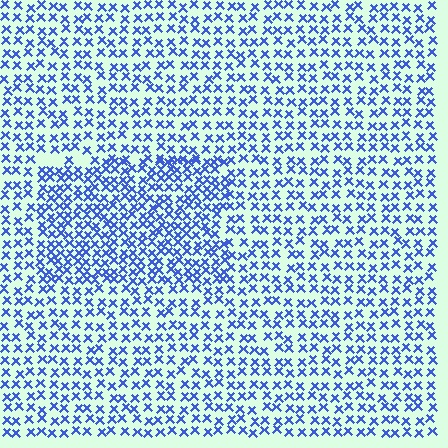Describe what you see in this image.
The image contains small blue elements arranged at two different densities. A rectangle-shaped region is visible where the elements are more densely packed than the surrounding area.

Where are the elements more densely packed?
The elements are more densely packed inside the rectangle boundary.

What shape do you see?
I see a rectangle.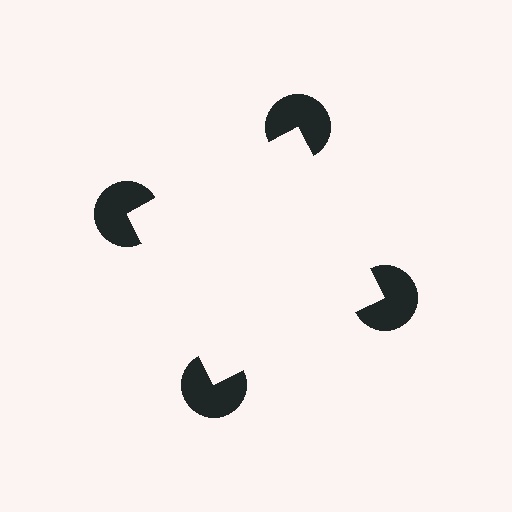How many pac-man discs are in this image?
There are 4 — one at each vertex of the illusory square.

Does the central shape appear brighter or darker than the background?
It typically appears slightly brighter than the background, even though no actual brightness change is drawn.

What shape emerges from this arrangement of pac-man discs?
An illusory square — its edges are inferred from the aligned wedge cuts in the pac-man discs, not physically drawn.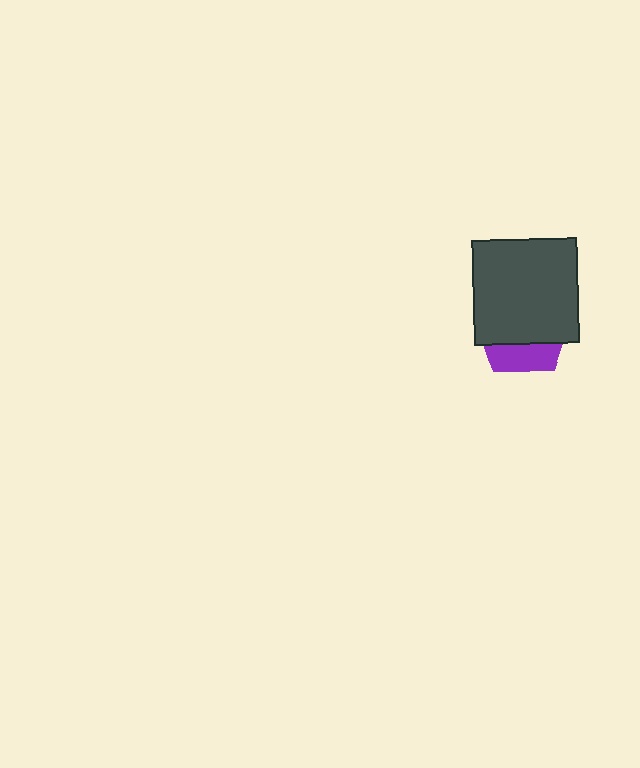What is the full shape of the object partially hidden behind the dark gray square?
The partially hidden object is a purple pentagon.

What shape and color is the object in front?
The object in front is a dark gray square.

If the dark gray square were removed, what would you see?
You would see the complete purple pentagon.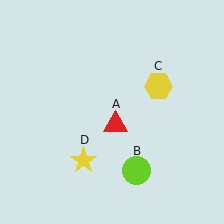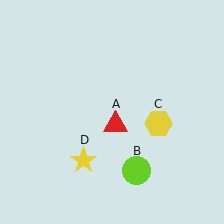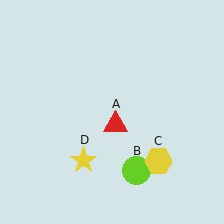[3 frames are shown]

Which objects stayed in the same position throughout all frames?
Red triangle (object A) and lime circle (object B) and yellow star (object D) remained stationary.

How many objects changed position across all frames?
1 object changed position: yellow hexagon (object C).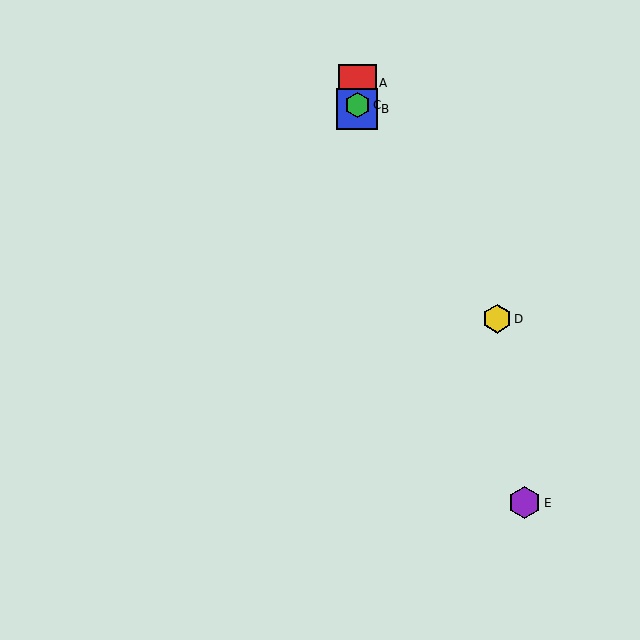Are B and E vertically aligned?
No, B is at x≈357 and E is at x≈524.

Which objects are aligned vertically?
Objects A, B, C are aligned vertically.